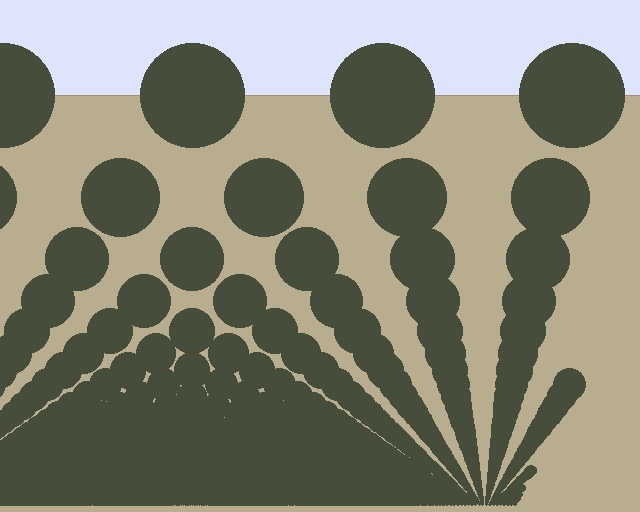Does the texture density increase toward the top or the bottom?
Density increases toward the bottom.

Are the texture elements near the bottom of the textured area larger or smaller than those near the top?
Smaller. The gradient is inverted — elements near the bottom are smaller and denser.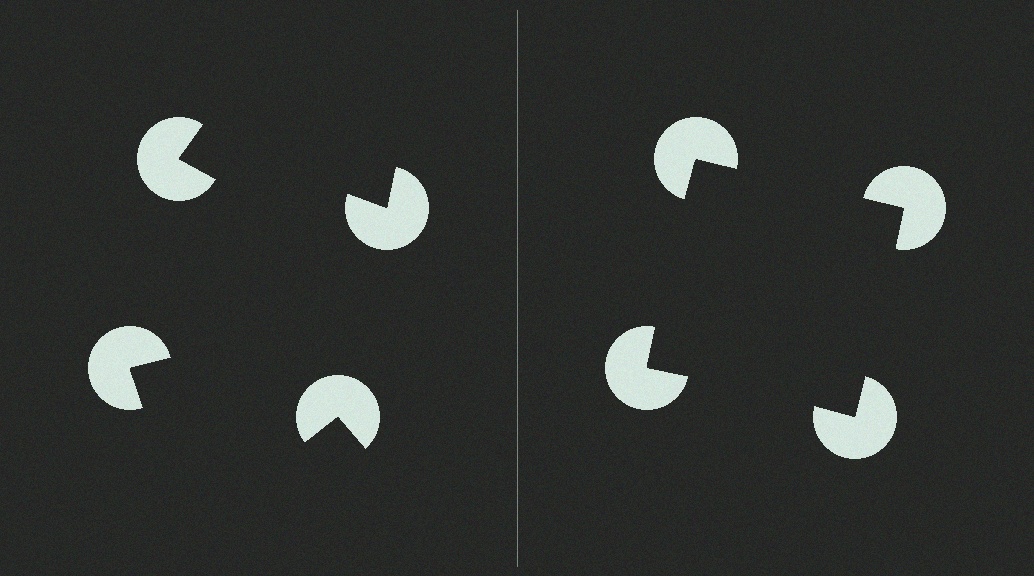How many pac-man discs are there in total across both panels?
8 — 4 on each side.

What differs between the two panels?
The pac-man discs are positioned identically on both sides; only the wedge orientations differ. On the right they align to a square; on the left they are misaligned.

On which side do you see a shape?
An illusory square appears on the right side. On the left side the wedge cuts are rotated, so no coherent shape forms.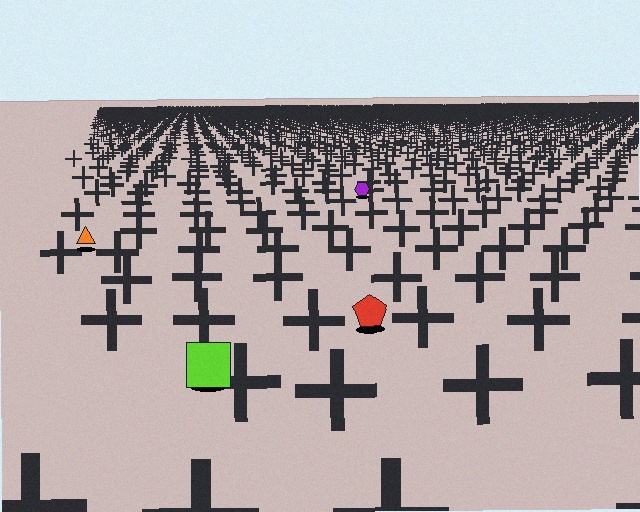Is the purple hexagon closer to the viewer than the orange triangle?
No. The orange triangle is closer — you can tell from the texture gradient: the ground texture is coarser near it.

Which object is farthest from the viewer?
The purple hexagon is farthest from the viewer. It appears smaller and the ground texture around it is denser.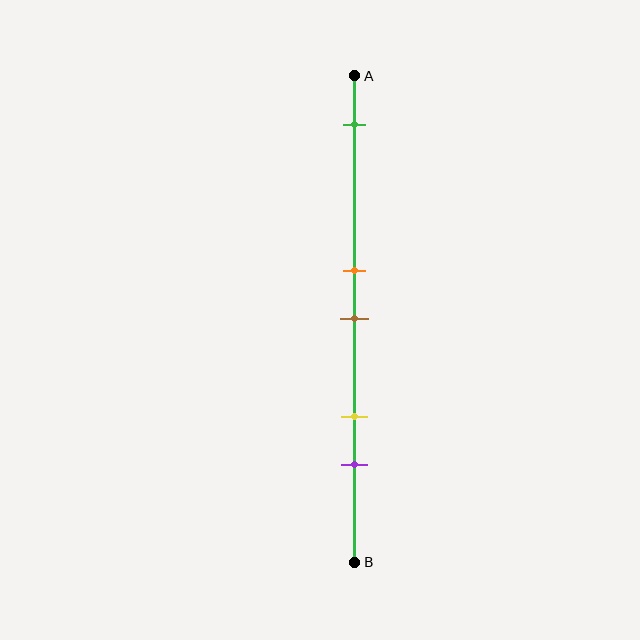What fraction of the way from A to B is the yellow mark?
The yellow mark is approximately 70% (0.7) of the way from A to B.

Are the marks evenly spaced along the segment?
No, the marks are not evenly spaced.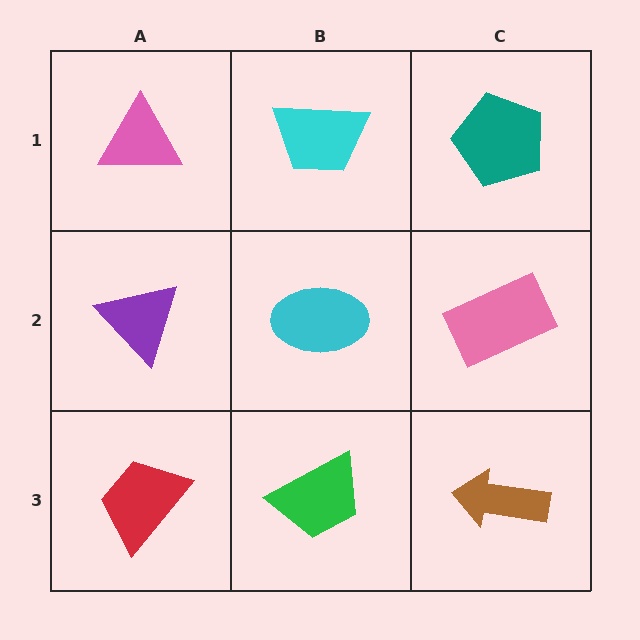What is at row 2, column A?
A purple triangle.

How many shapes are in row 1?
3 shapes.